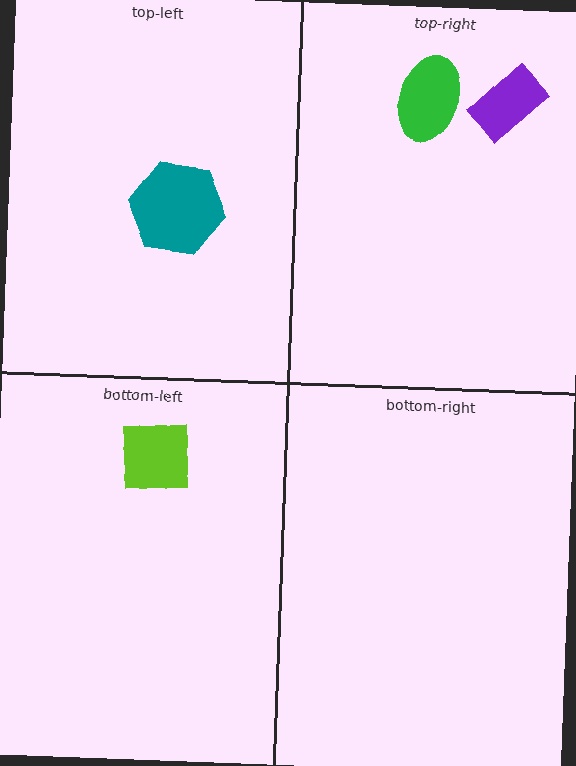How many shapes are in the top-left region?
1.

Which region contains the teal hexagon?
The top-left region.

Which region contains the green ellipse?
The top-right region.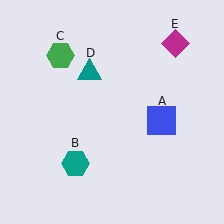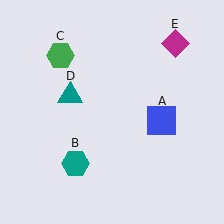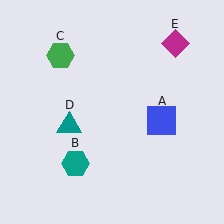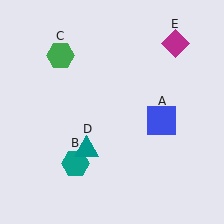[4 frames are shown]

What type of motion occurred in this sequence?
The teal triangle (object D) rotated counterclockwise around the center of the scene.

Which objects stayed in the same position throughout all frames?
Blue square (object A) and teal hexagon (object B) and green hexagon (object C) and magenta diamond (object E) remained stationary.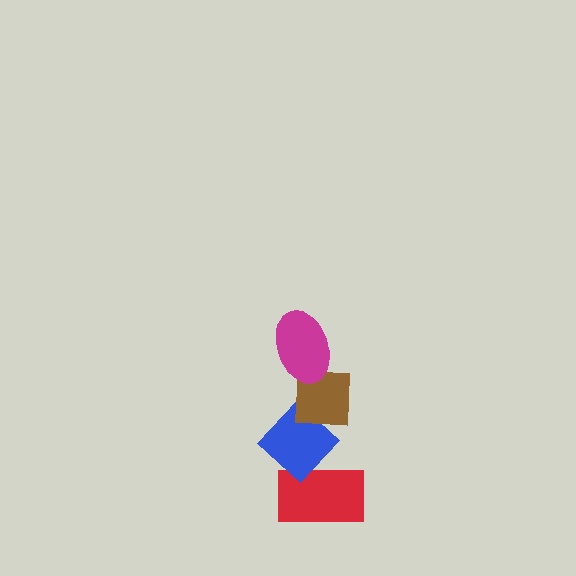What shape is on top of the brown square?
The magenta ellipse is on top of the brown square.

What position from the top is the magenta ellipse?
The magenta ellipse is 1st from the top.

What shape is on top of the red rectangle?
The blue diamond is on top of the red rectangle.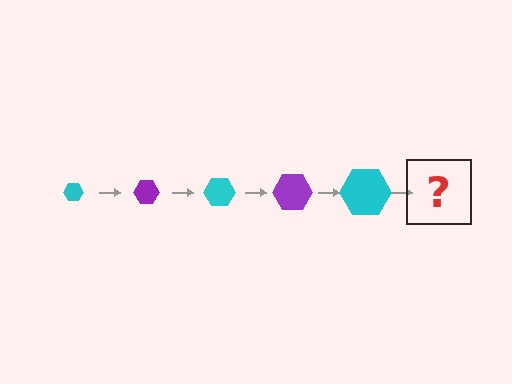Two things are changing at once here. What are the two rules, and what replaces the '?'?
The two rules are that the hexagon grows larger each step and the color cycles through cyan and purple. The '?' should be a purple hexagon, larger than the previous one.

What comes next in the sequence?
The next element should be a purple hexagon, larger than the previous one.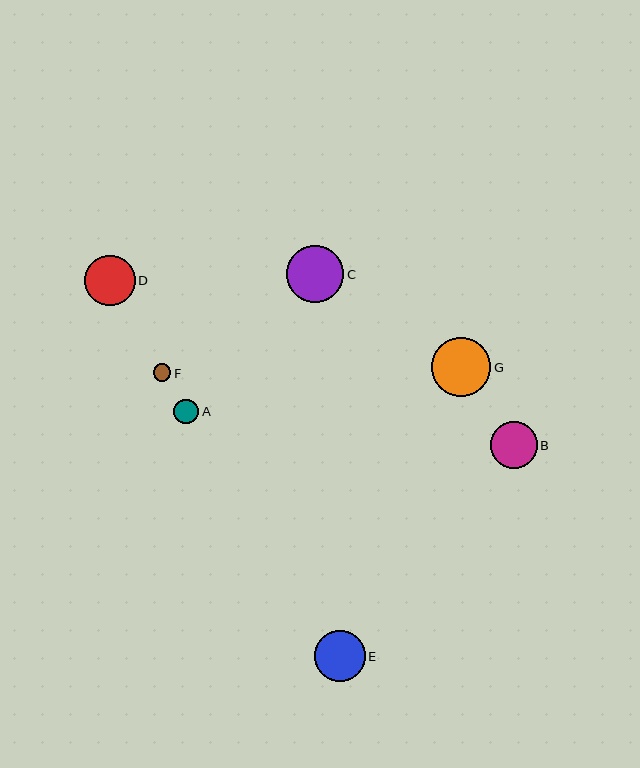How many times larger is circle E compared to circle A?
Circle E is approximately 2.0 times the size of circle A.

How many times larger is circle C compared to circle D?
Circle C is approximately 1.1 times the size of circle D.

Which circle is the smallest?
Circle F is the smallest with a size of approximately 18 pixels.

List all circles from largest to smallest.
From largest to smallest: G, C, E, D, B, A, F.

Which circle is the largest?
Circle G is the largest with a size of approximately 59 pixels.